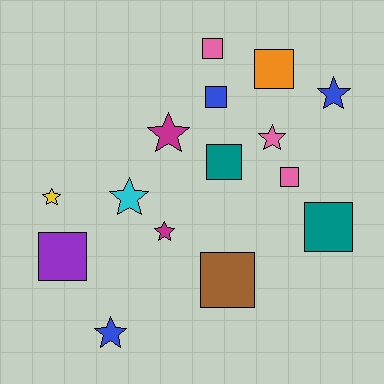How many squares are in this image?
There are 8 squares.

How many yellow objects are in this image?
There is 1 yellow object.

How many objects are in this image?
There are 15 objects.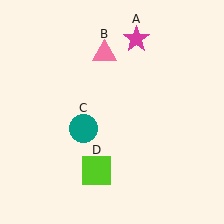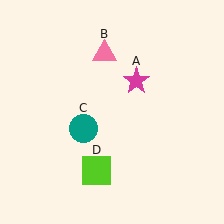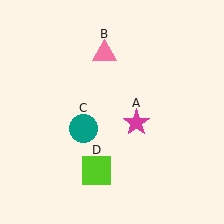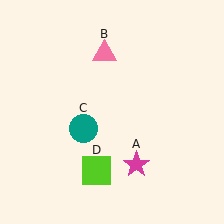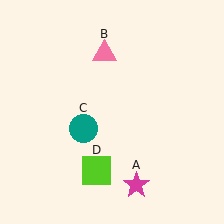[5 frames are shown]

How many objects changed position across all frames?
1 object changed position: magenta star (object A).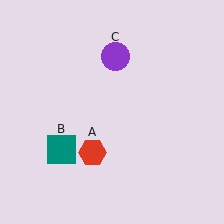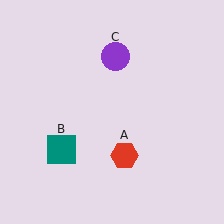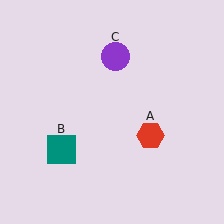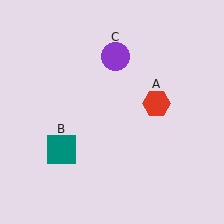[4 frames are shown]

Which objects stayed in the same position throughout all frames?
Teal square (object B) and purple circle (object C) remained stationary.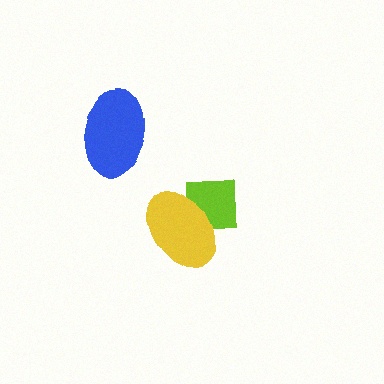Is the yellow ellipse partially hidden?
No, no other shape covers it.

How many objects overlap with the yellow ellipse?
1 object overlaps with the yellow ellipse.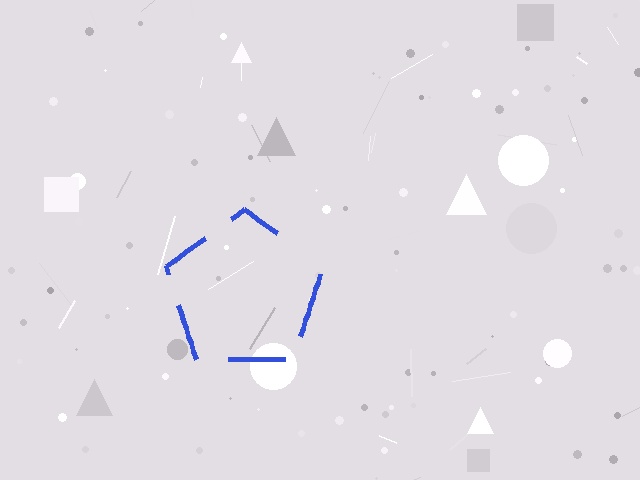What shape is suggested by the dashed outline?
The dashed outline suggests a pentagon.